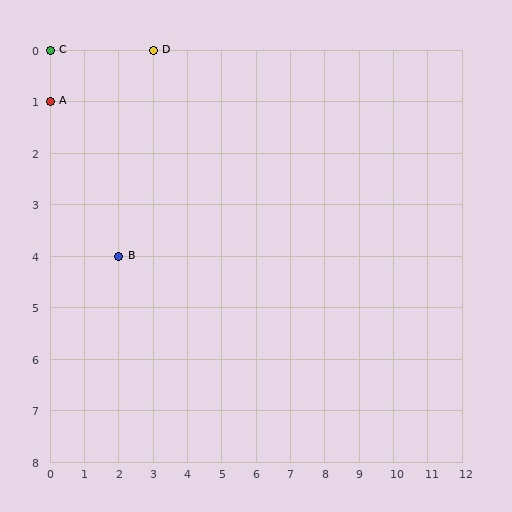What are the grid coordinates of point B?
Point B is at grid coordinates (2, 4).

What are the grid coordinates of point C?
Point C is at grid coordinates (0, 0).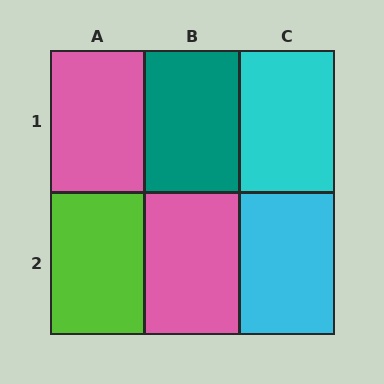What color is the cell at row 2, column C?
Cyan.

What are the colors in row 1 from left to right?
Pink, teal, cyan.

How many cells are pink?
2 cells are pink.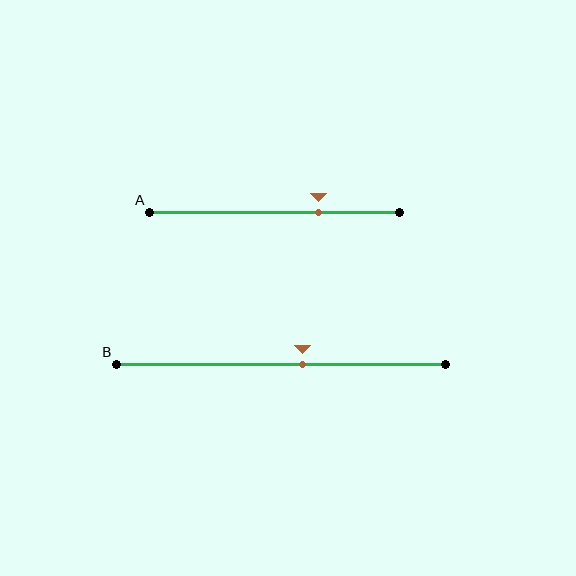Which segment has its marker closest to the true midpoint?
Segment B has its marker closest to the true midpoint.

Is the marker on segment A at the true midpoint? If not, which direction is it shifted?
No, the marker on segment A is shifted to the right by about 18% of the segment length.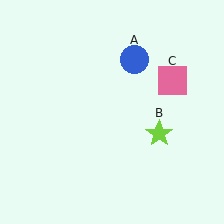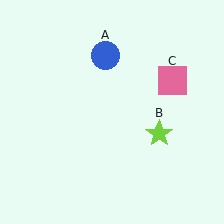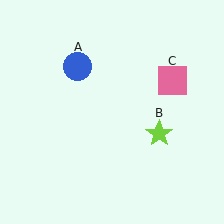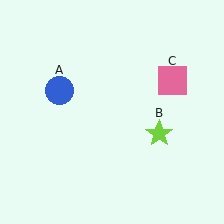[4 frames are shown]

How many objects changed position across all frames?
1 object changed position: blue circle (object A).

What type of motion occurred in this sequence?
The blue circle (object A) rotated counterclockwise around the center of the scene.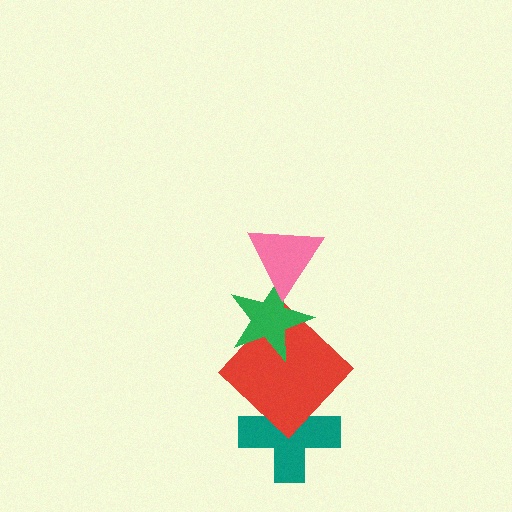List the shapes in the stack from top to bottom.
From top to bottom: the pink triangle, the green star, the red diamond, the teal cross.